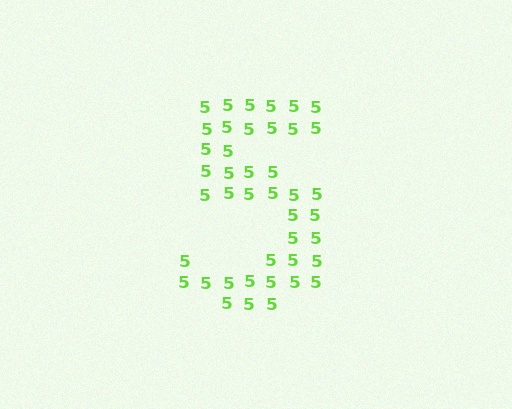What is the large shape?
The large shape is the digit 5.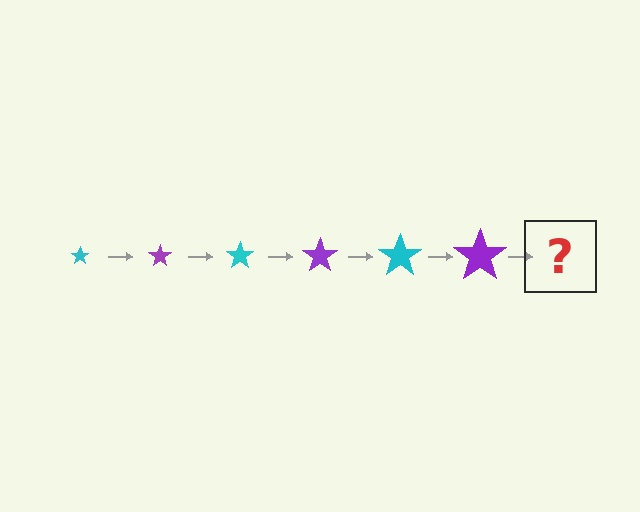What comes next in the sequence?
The next element should be a cyan star, larger than the previous one.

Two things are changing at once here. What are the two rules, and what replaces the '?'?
The two rules are that the star grows larger each step and the color cycles through cyan and purple. The '?' should be a cyan star, larger than the previous one.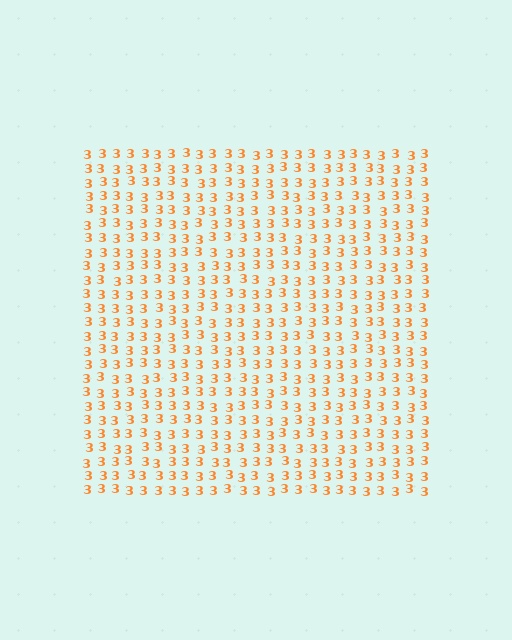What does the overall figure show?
The overall figure shows a square.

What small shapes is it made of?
It is made of small digit 3's.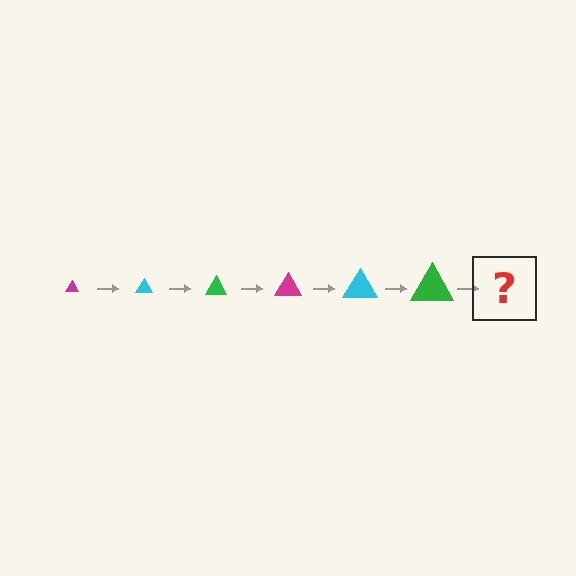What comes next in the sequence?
The next element should be a magenta triangle, larger than the previous one.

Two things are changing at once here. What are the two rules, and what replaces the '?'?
The two rules are that the triangle grows larger each step and the color cycles through magenta, cyan, and green. The '?' should be a magenta triangle, larger than the previous one.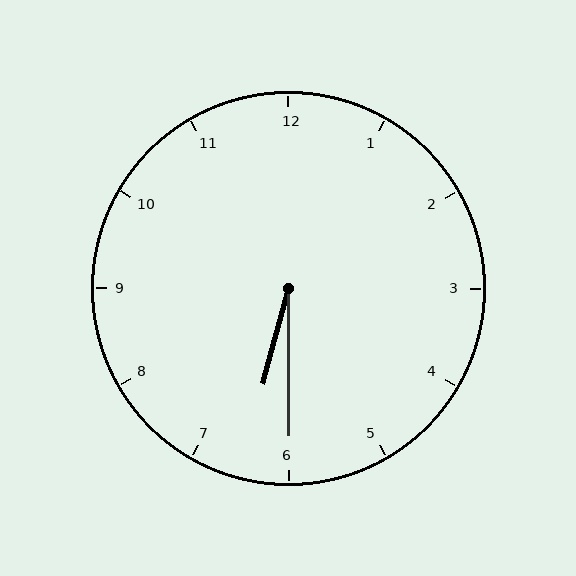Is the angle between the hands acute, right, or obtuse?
It is acute.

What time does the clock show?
6:30.